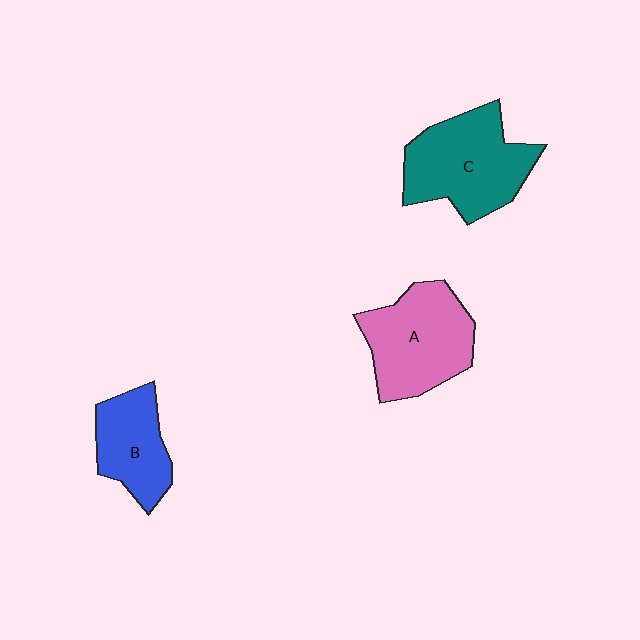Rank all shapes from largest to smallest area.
From largest to smallest: C (teal), A (pink), B (blue).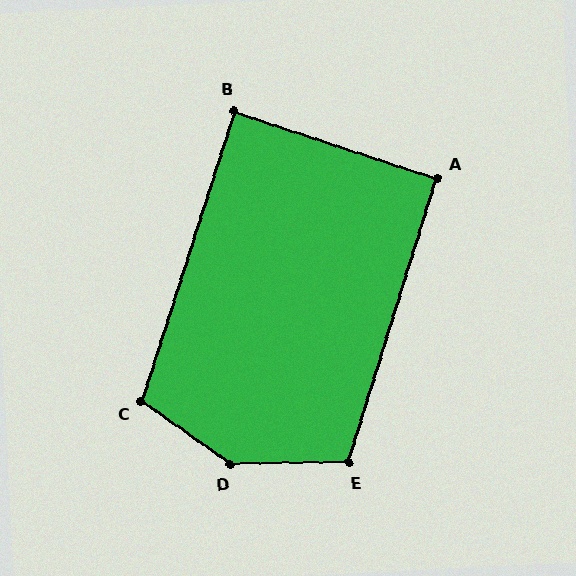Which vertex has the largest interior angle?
D, at approximately 144 degrees.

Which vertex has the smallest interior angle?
B, at approximately 89 degrees.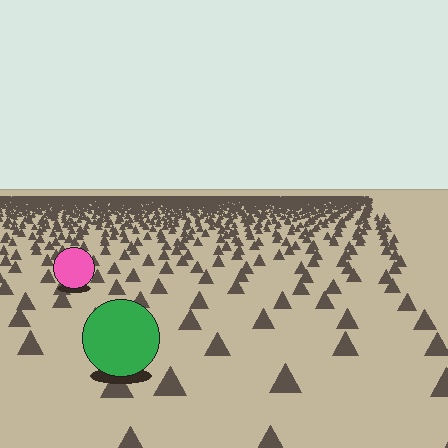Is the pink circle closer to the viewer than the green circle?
No. The green circle is closer — you can tell from the texture gradient: the ground texture is coarser near it.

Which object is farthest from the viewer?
The pink circle is farthest from the viewer. It appears smaller and the ground texture around it is denser.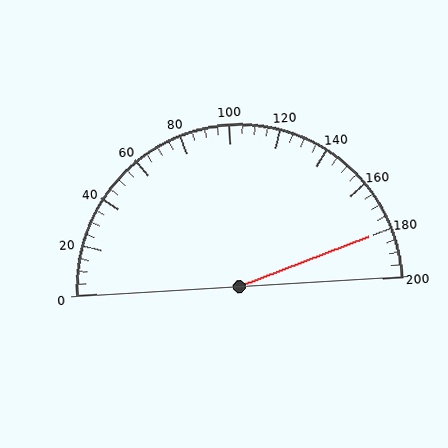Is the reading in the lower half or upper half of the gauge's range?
The reading is in the upper half of the range (0 to 200).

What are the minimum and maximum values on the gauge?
The gauge ranges from 0 to 200.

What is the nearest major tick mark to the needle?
The nearest major tick mark is 180.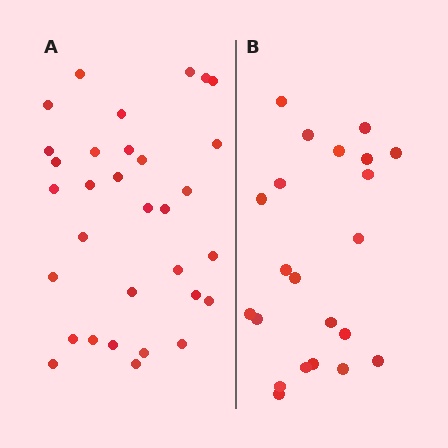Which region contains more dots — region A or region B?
Region A (the left region) has more dots.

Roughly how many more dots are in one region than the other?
Region A has roughly 10 or so more dots than region B.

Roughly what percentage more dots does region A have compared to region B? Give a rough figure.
About 45% more.